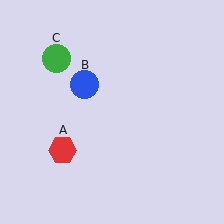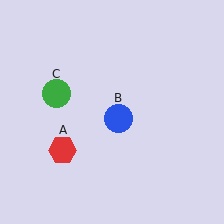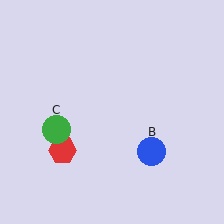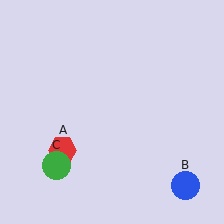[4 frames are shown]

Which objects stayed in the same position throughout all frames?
Red hexagon (object A) remained stationary.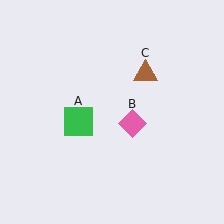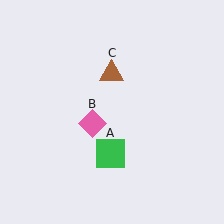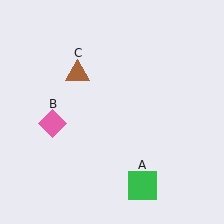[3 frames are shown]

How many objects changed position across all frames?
3 objects changed position: green square (object A), pink diamond (object B), brown triangle (object C).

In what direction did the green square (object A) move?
The green square (object A) moved down and to the right.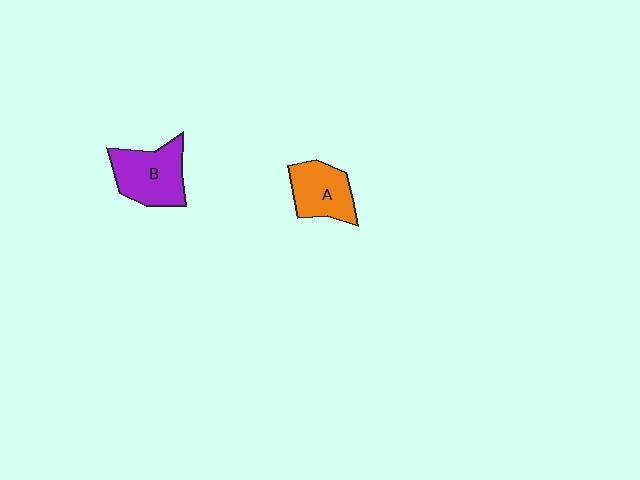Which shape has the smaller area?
Shape A (orange).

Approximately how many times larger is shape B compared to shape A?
Approximately 1.2 times.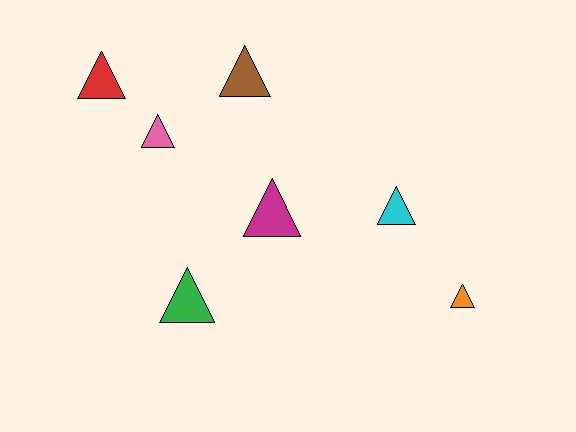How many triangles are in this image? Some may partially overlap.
There are 7 triangles.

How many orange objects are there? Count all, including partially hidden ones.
There is 1 orange object.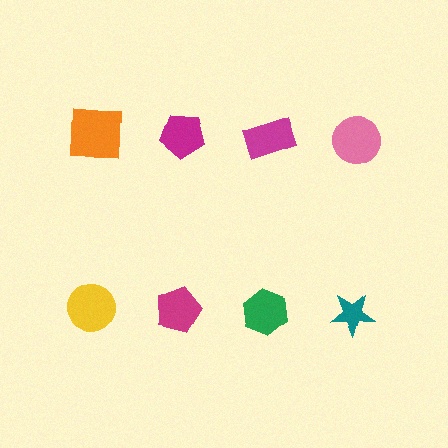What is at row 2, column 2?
A magenta pentagon.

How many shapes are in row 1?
4 shapes.